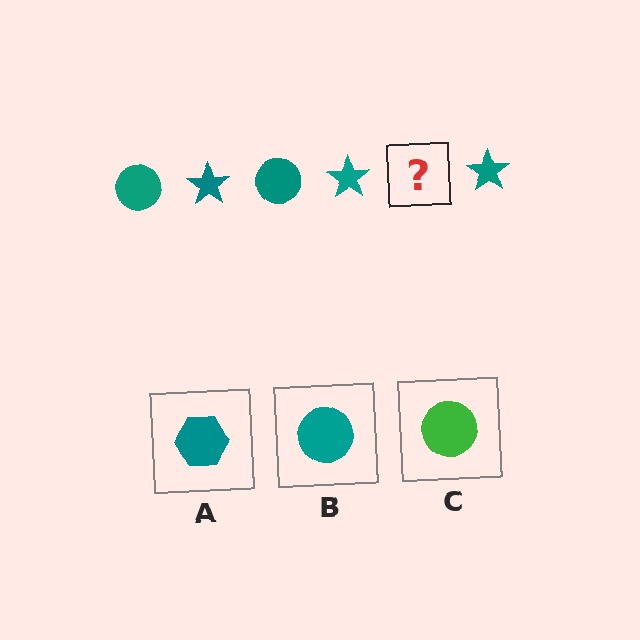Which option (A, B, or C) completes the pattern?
B.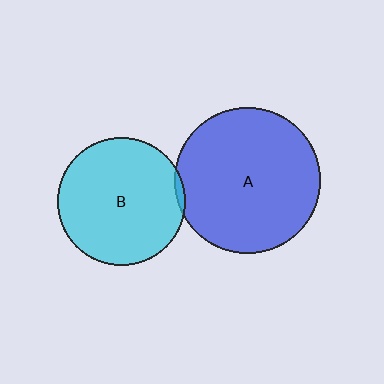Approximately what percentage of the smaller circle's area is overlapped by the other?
Approximately 5%.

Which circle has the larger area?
Circle A (blue).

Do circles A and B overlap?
Yes.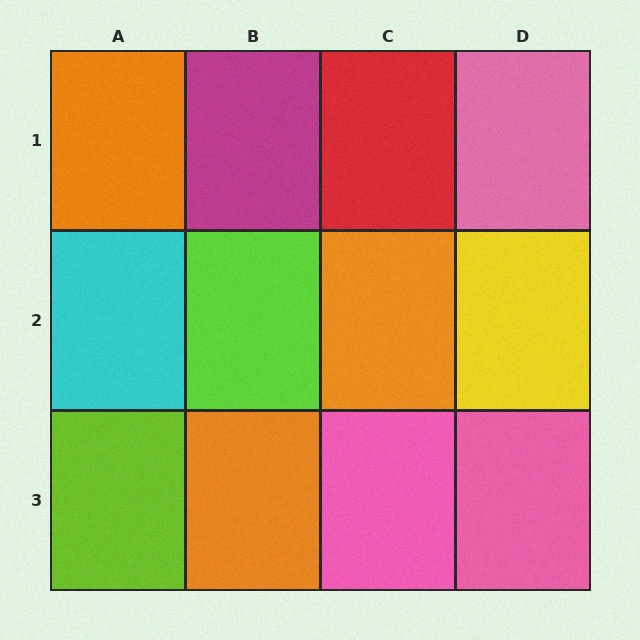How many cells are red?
1 cell is red.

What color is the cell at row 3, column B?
Orange.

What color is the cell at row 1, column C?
Red.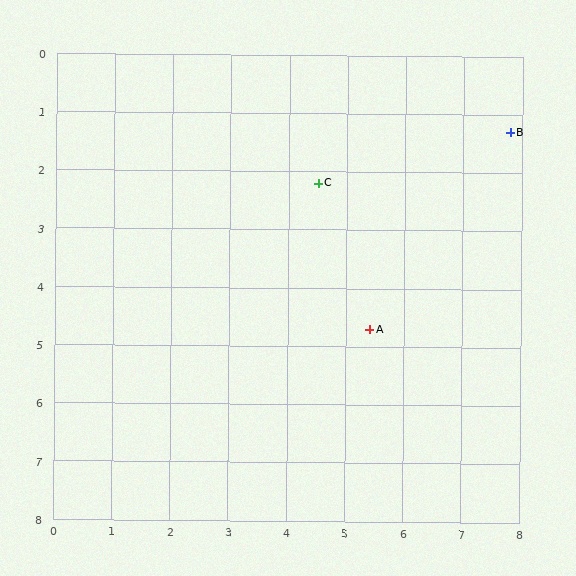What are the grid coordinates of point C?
Point C is at approximately (4.5, 2.2).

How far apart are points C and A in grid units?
Points C and A are about 2.7 grid units apart.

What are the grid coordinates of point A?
Point A is at approximately (5.4, 4.7).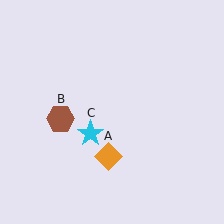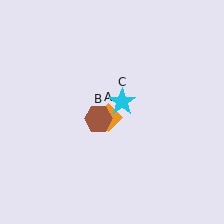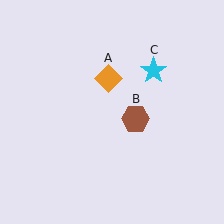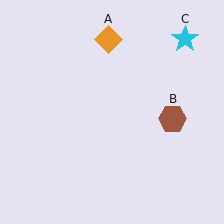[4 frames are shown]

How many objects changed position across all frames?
3 objects changed position: orange diamond (object A), brown hexagon (object B), cyan star (object C).